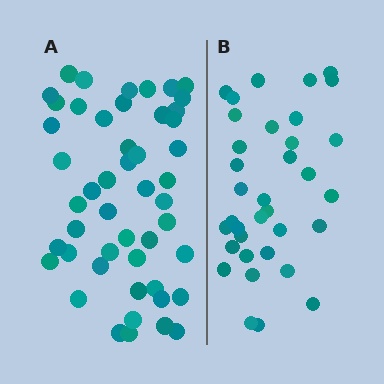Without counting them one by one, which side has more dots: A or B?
Region A (the left region) has more dots.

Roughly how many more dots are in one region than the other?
Region A has approximately 15 more dots than region B.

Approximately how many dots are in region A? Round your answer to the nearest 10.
About 50 dots. (The exact count is 49, which rounds to 50.)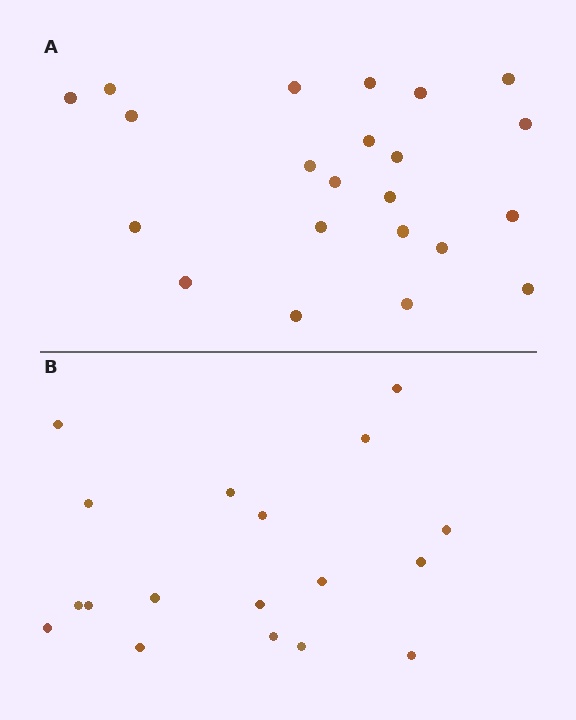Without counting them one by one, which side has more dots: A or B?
Region A (the top region) has more dots.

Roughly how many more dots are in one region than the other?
Region A has about 4 more dots than region B.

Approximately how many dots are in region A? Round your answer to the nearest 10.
About 20 dots. (The exact count is 22, which rounds to 20.)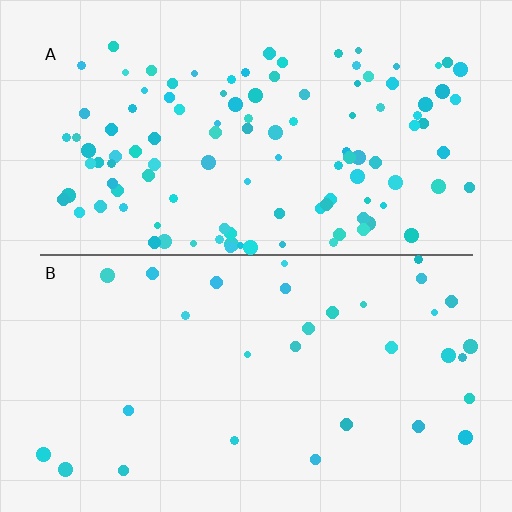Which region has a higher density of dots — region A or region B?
A (the top).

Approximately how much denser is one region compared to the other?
Approximately 3.5× — region A over region B.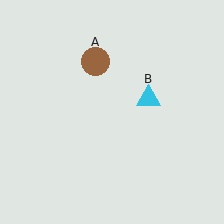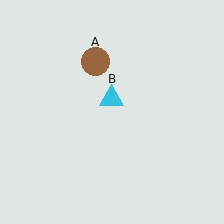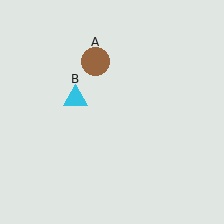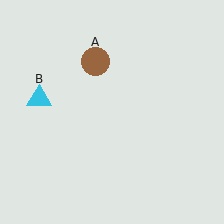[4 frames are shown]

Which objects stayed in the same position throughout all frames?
Brown circle (object A) remained stationary.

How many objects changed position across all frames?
1 object changed position: cyan triangle (object B).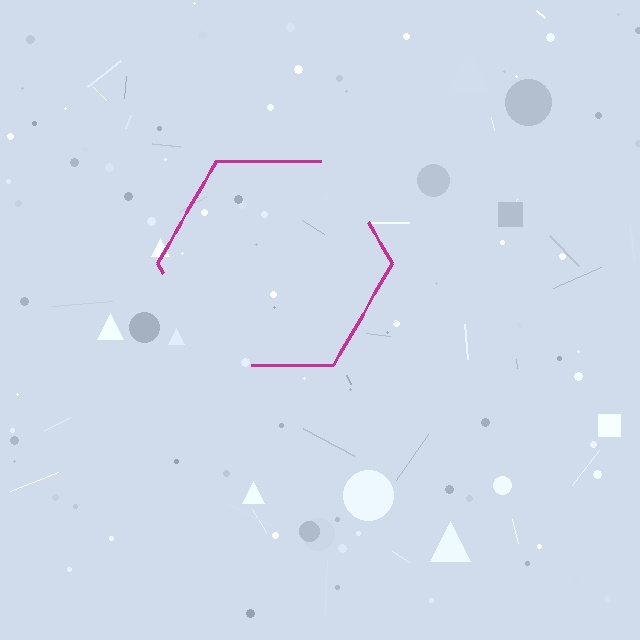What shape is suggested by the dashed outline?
The dashed outline suggests a hexagon.